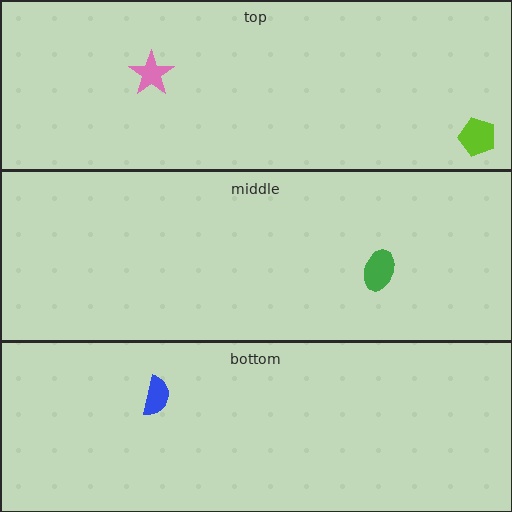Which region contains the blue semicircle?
The bottom region.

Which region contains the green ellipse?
The middle region.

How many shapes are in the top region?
2.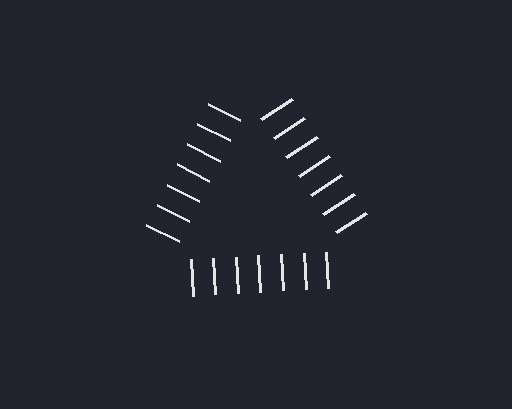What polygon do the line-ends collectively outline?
An illusory triangle — the line segments terminate on its edges but no continuous stroke is drawn.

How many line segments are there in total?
21 — 7 along each of the 3 edges.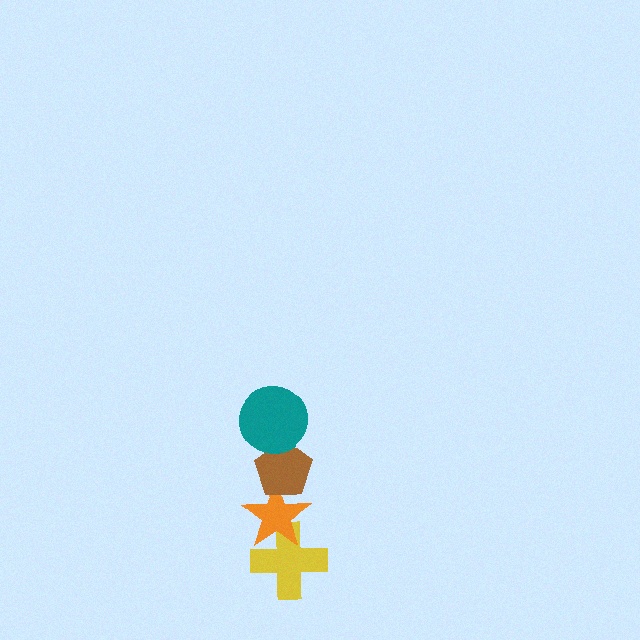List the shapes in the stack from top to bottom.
From top to bottom: the teal circle, the brown pentagon, the orange star, the yellow cross.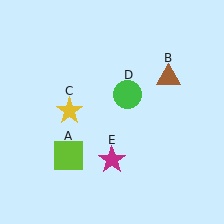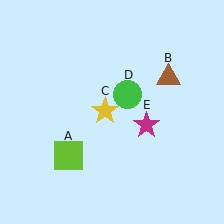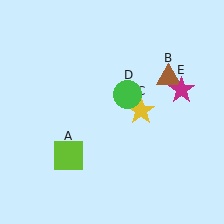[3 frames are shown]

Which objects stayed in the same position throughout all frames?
Lime square (object A) and brown triangle (object B) and green circle (object D) remained stationary.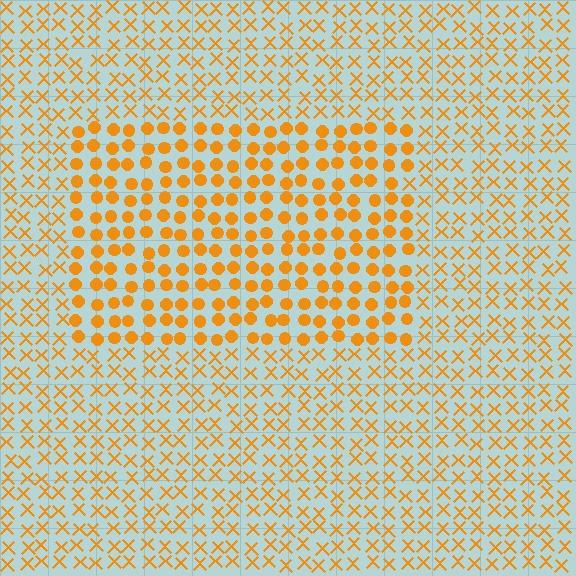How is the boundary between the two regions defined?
The boundary is defined by a change in element shape: circles inside vs. X marks outside. All elements share the same color and spacing.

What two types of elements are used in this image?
The image uses circles inside the rectangle region and X marks outside it.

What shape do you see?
I see a rectangle.